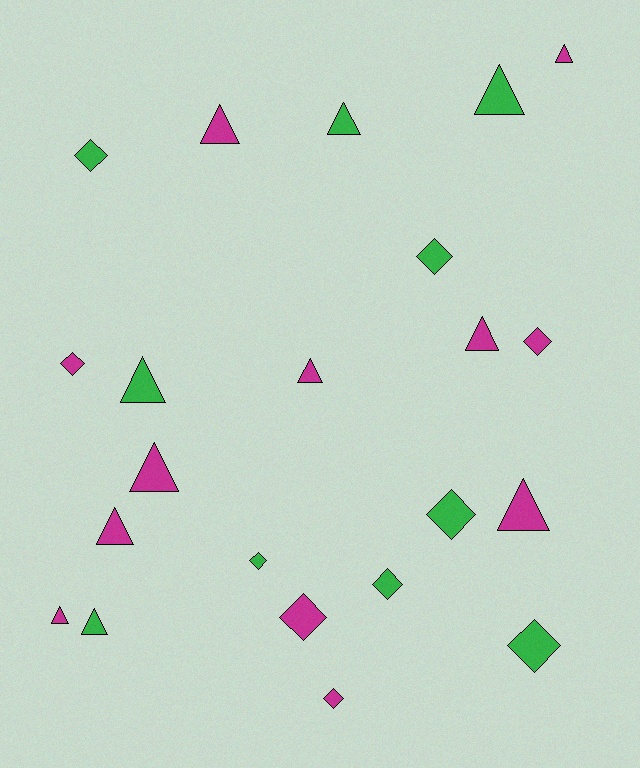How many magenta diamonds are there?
There are 4 magenta diamonds.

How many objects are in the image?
There are 22 objects.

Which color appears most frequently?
Magenta, with 12 objects.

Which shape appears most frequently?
Triangle, with 12 objects.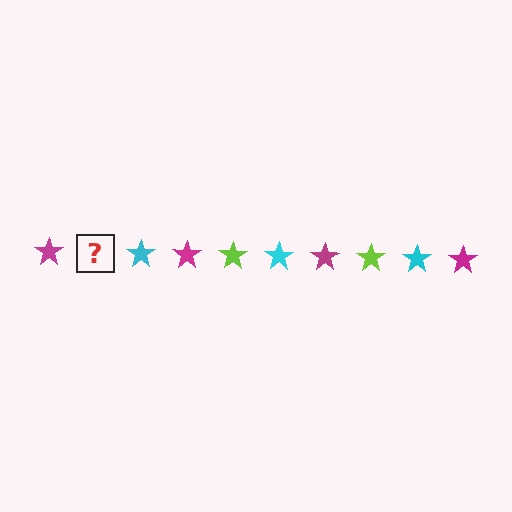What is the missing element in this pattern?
The missing element is a lime star.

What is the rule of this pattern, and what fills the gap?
The rule is that the pattern cycles through magenta, lime, cyan stars. The gap should be filled with a lime star.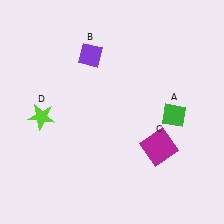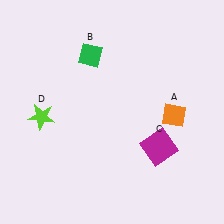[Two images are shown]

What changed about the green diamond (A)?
In Image 1, A is green. In Image 2, it changed to orange.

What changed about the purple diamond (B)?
In Image 1, B is purple. In Image 2, it changed to green.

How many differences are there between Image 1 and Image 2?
There are 2 differences between the two images.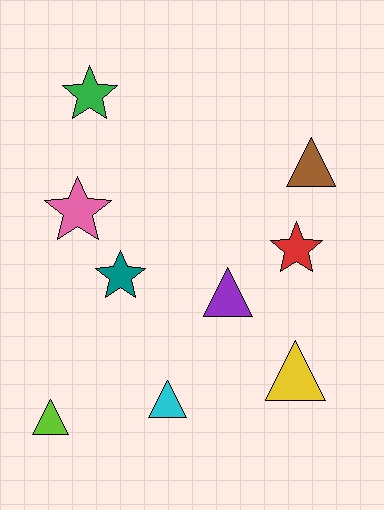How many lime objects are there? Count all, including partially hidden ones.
There is 1 lime object.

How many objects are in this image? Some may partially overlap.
There are 9 objects.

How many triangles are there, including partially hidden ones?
There are 5 triangles.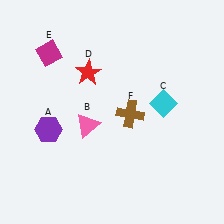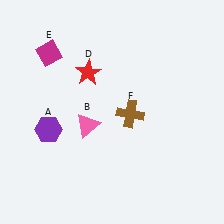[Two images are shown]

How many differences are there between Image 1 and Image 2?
There is 1 difference between the two images.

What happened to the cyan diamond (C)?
The cyan diamond (C) was removed in Image 2. It was in the top-right area of Image 1.